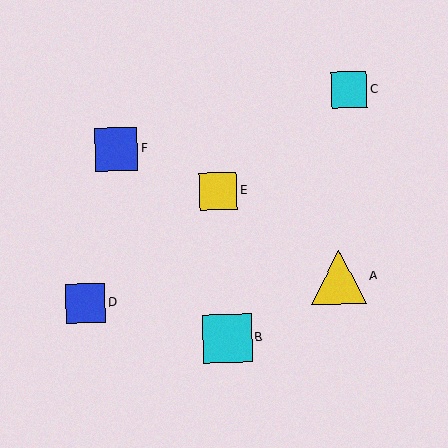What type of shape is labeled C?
Shape C is a cyan square.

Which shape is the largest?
The yellow triangle (labeled A) is the largest.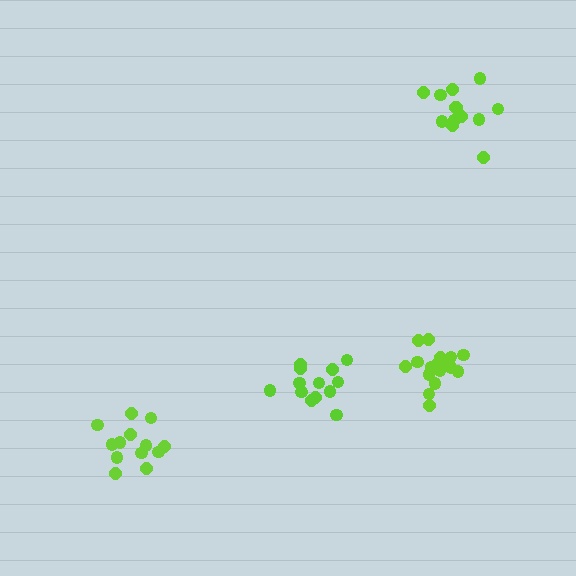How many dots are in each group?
Group 1: 13 dots, Group 2: 13 dots, Group 3: 17 dots, Group 4: 13 dots (56 total).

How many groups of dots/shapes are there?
There are 4 groups.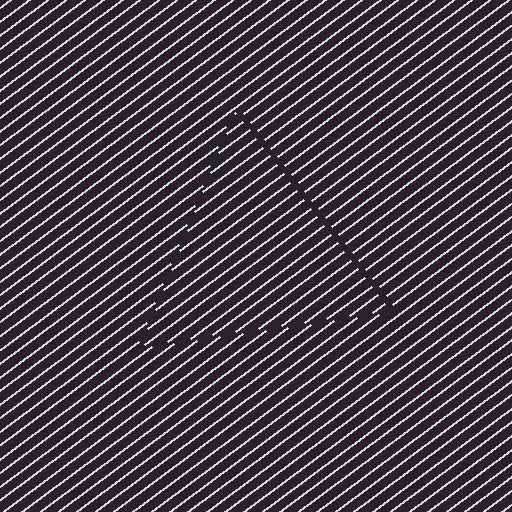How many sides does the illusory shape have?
3 sides — the line-ends trace a triangle.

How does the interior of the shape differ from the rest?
The interior of the shape contains the same grating, shifted by half a period — the contour is defined by the phase discontinuity where line-ends from the inner and outer gratings abut.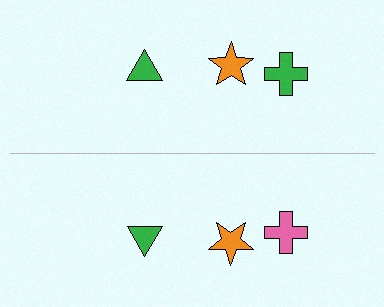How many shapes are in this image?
There are 6 shapes in this image.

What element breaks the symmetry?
The pink cross on the bottom side breaks the symmetry — its mirror counterpart is green.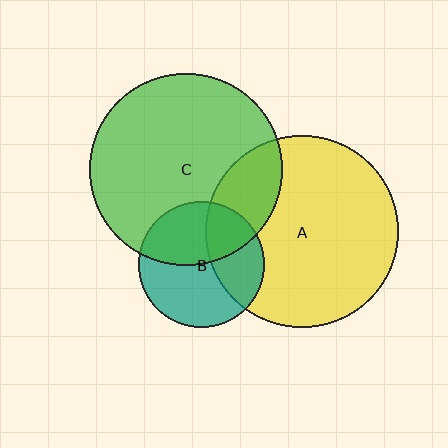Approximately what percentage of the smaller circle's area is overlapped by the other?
Approximately 45%.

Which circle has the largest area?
Circle C (green).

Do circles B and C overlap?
Yes.